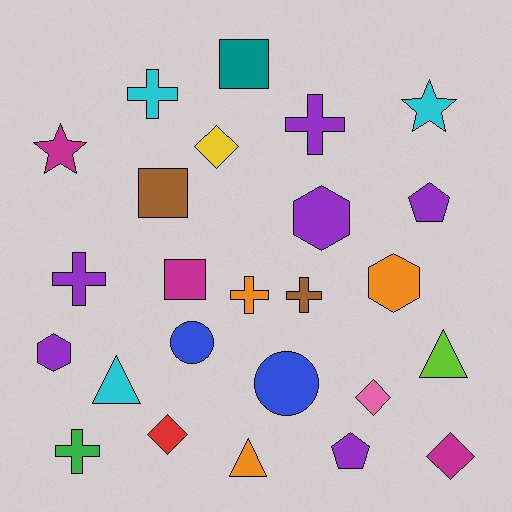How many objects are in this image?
There are 25 objects.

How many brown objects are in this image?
There are 2 brown objects.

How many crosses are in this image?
There are 6 crosses.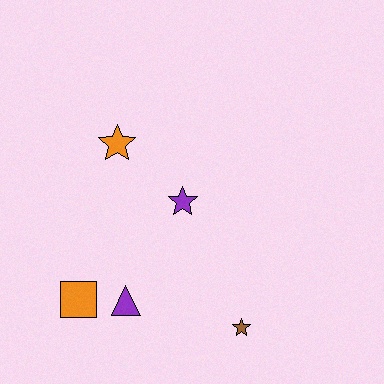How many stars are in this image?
There are 3 stars.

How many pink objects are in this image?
There are no pink objects.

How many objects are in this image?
There are 5 objects.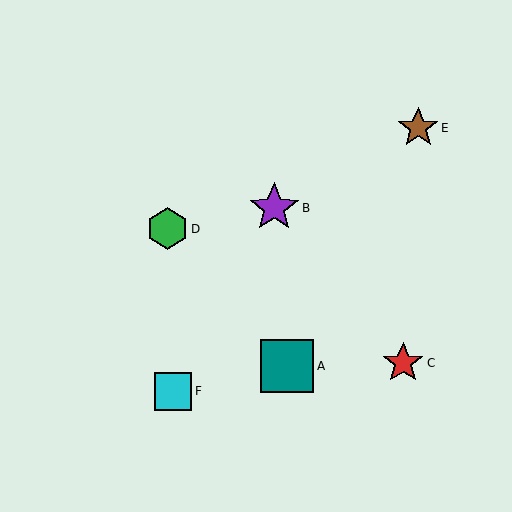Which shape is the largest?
The teal square (labeled A) is the largest.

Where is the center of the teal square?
The center of the teal square is at (287, 366).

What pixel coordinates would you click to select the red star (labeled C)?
Click at (403, 363) to select the red star C.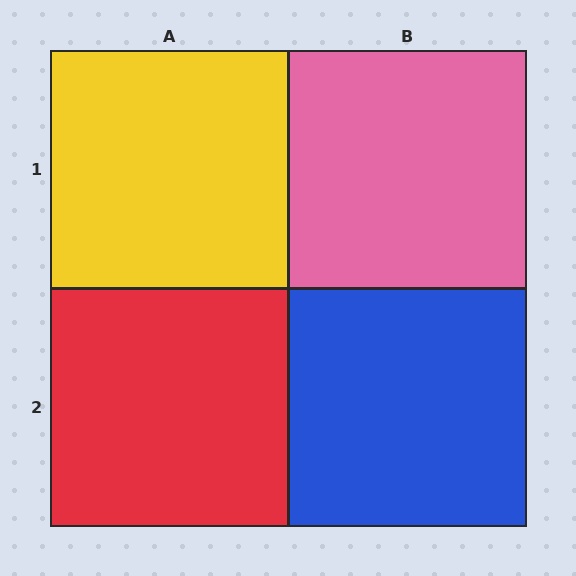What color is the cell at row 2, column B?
Blue.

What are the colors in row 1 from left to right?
Yellow, pink.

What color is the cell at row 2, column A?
Red.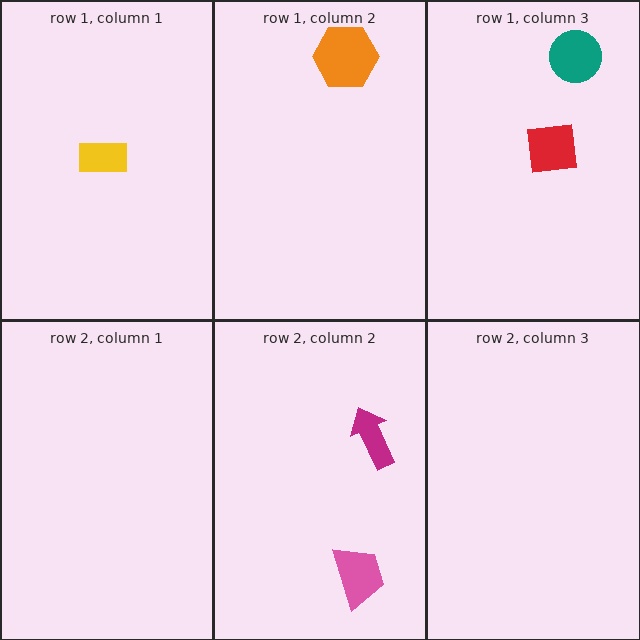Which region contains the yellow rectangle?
The row 1, column 1 region.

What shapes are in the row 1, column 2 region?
The orange hexagon.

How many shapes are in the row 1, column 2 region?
1.